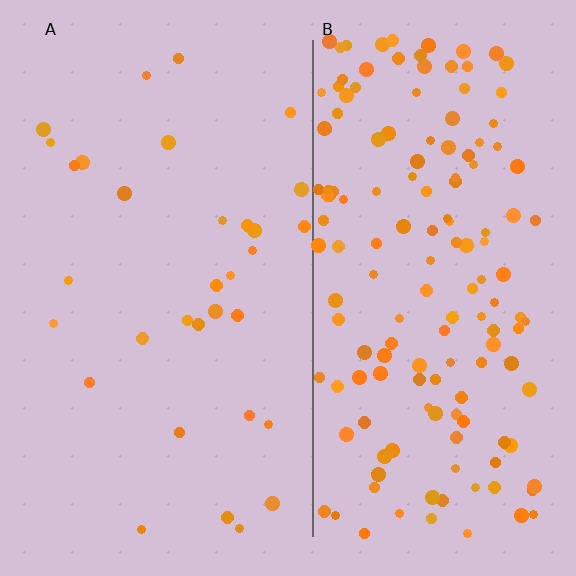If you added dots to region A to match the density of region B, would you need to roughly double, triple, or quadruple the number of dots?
Approximately quadruple.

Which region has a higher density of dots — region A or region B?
B (the right).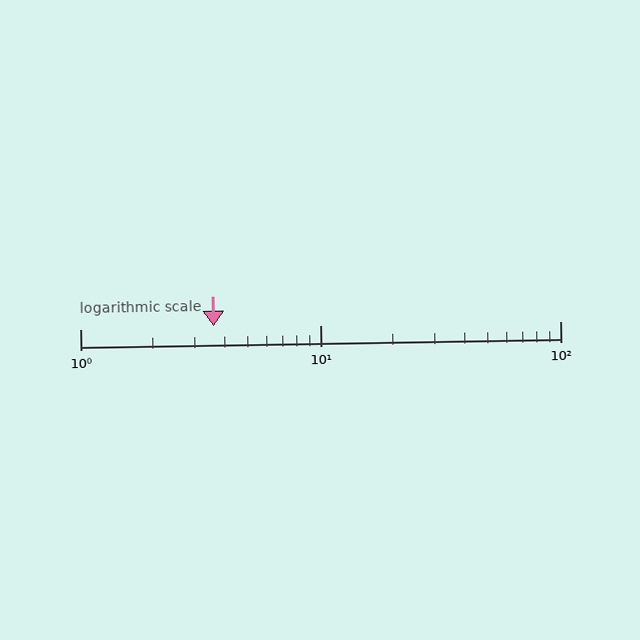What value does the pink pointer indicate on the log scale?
The pointer indicates approximately 3.6.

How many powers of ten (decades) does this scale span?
The scale spans 2 decades, from 1 to 100.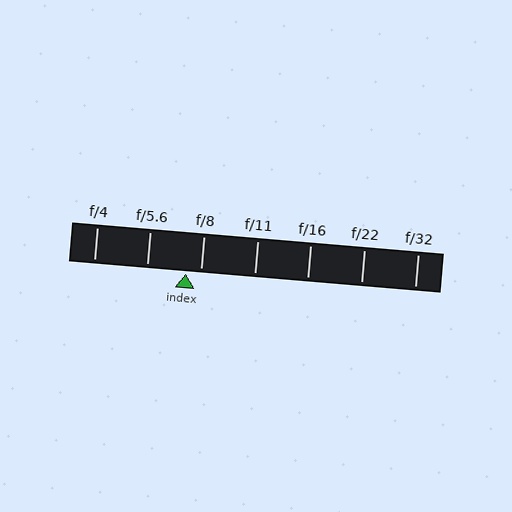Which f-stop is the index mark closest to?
The index mark is closest to f/8.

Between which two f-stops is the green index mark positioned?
The index mark is between f/5.6 and f/8.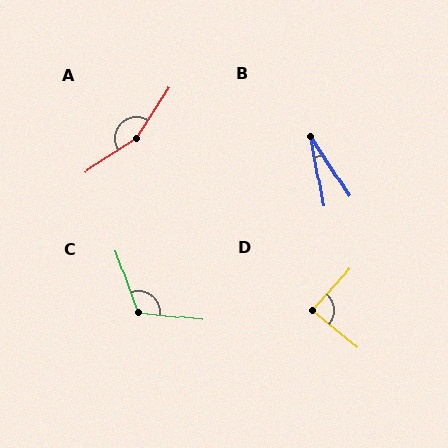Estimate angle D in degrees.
Approximately 88 degrees.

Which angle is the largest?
A, at approximately 157 degrees.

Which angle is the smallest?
B, at approximately 22 degrees.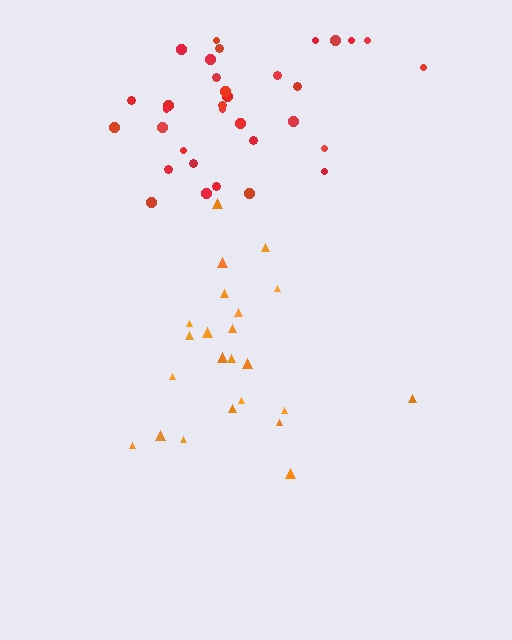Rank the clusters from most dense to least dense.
orange, red.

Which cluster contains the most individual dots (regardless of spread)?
Red (33).